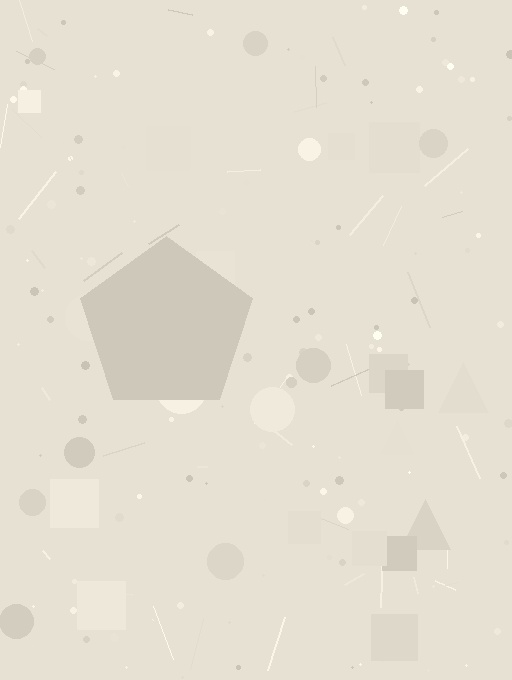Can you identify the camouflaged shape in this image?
The camouflaged shape is a pentagon.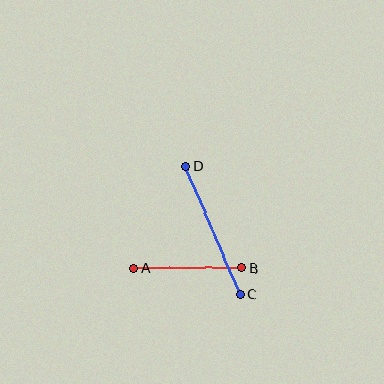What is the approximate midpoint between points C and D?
The midpoint is at approximately (213, 230) pixels.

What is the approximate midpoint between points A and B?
The midpoint is at approximately (188, 268) pixels.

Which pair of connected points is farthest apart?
Points C and D are farthest apart.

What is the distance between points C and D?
The distance is approximately 140 pixels.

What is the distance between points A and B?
The distance is approximately 109 pixels.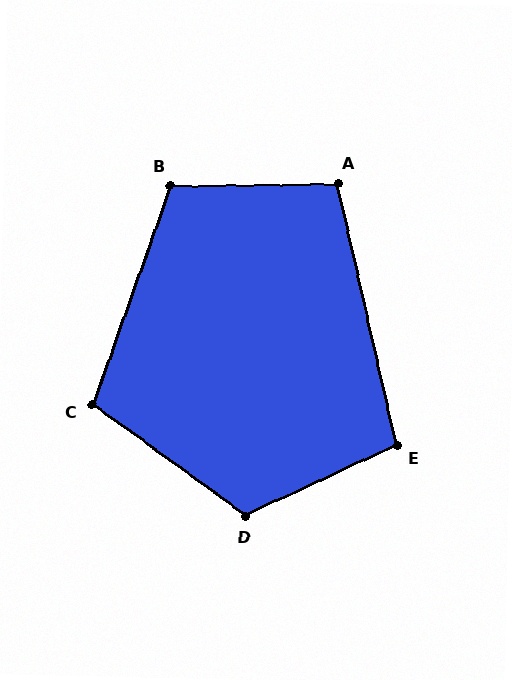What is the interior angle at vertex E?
Approximately 102 degrees (obtuse).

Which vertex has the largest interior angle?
D, at approximately 119 degrees.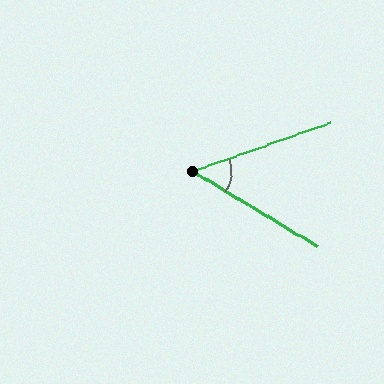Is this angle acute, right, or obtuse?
It is acute.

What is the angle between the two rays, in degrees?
Approximately 51 degrees.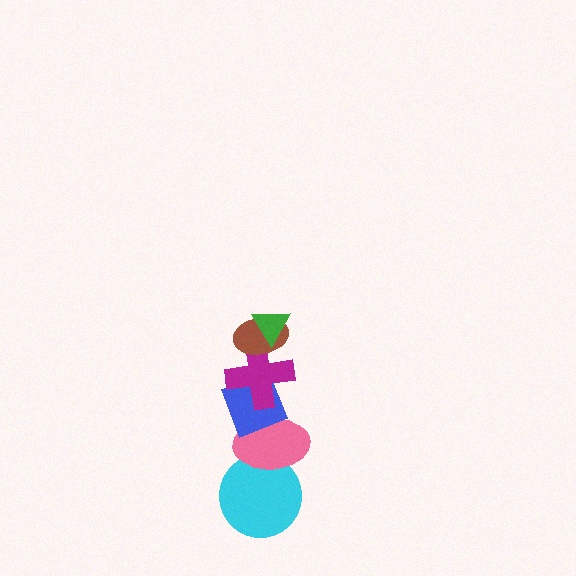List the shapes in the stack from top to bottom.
From top to bottom: the green triangle, the brown ellipse, the magenta cross, the blue diamond, the pink ellipse, the cyan circle.